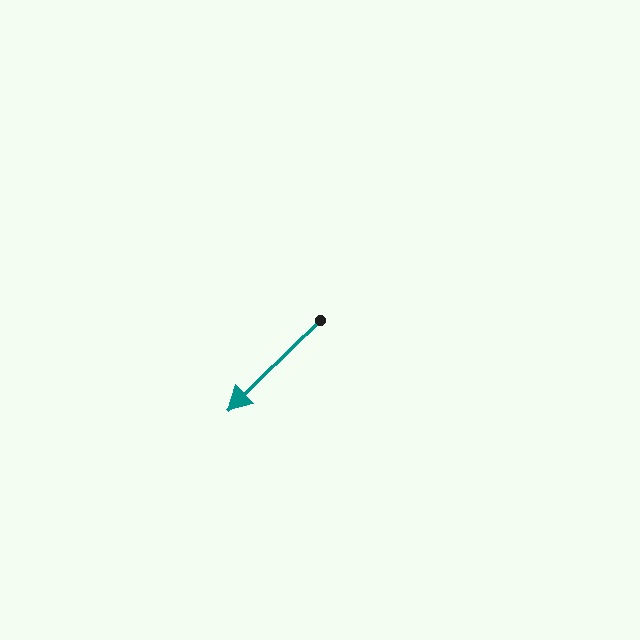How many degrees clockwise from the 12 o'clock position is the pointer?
Approximately 226 degrees.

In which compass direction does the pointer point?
Southwest.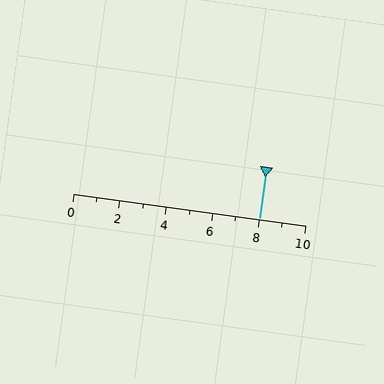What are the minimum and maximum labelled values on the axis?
The axis runs from 0 to 10.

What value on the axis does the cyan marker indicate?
The marker indicates approximately 8.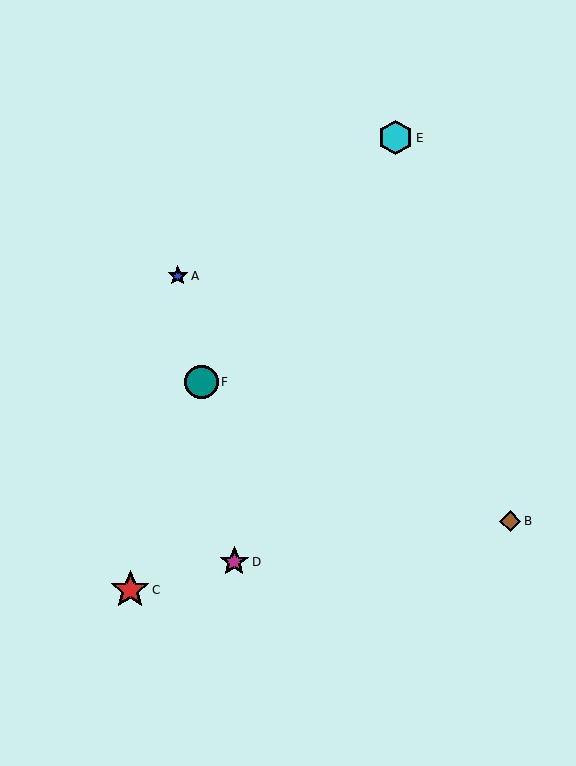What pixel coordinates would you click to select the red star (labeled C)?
Click at (130, 590) to select the red star C.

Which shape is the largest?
The red star (labeled C) is the largest.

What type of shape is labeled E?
Shape E is a cyan hexagon.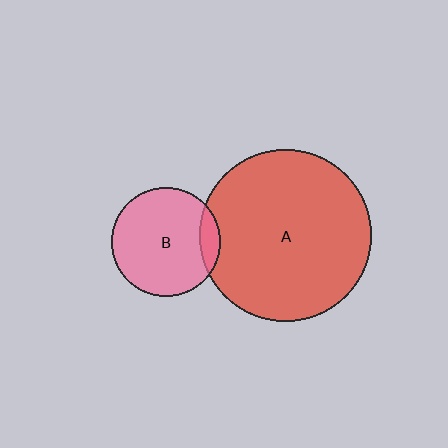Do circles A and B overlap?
Yes.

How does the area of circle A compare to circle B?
Approximately 2.5 times.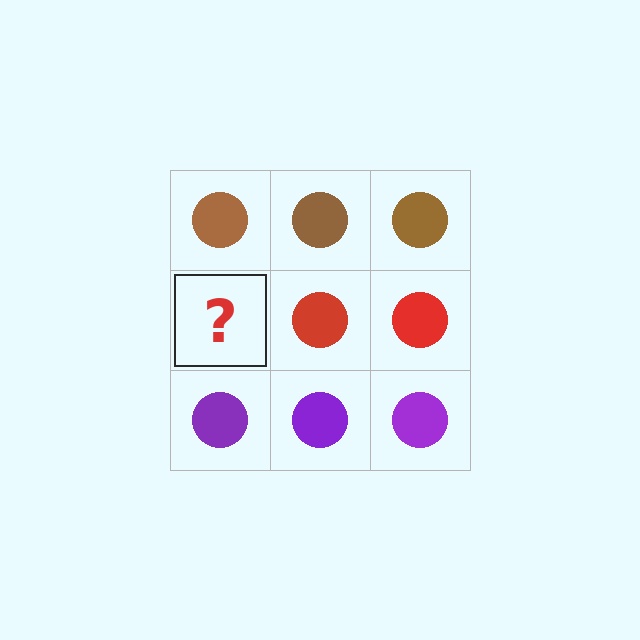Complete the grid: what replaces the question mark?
The question mark should be replaced with a red circle.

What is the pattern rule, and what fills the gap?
The rule is that each row has a consistent color. The gap should be filled with a red circle.